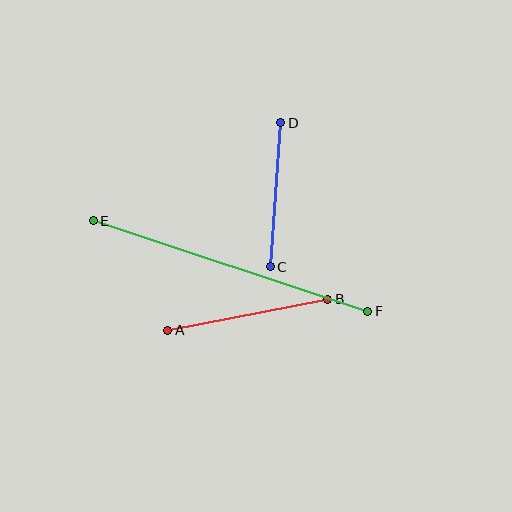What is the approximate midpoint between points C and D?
The midpoint is at approximately (276, 195) pixels.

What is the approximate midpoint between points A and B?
The midpoint is at approximately (248, 315) pixels.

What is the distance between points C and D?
The distance is approximately 145 pixels.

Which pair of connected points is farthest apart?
Points E and F are farthest apart.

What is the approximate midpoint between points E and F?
The midpoint is at approximately (231, 266) pixels.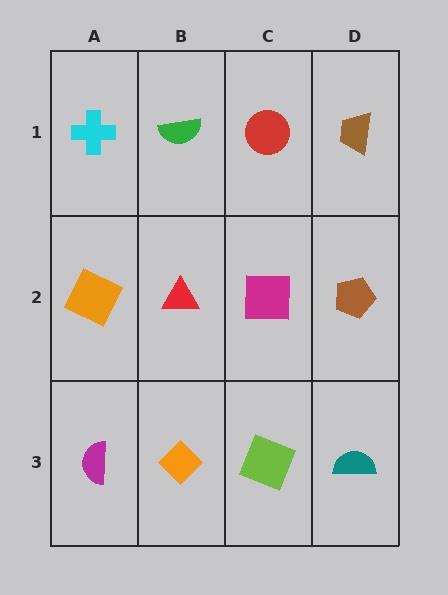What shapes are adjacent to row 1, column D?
A brown pentagon (row 2, column D), a red circle (row 1, column C).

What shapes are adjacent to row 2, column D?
A brown trapezoid (row 1, column D), a teal semicircle (row 3, column D), a magenta square (row 2, column C).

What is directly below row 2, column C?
A lime square.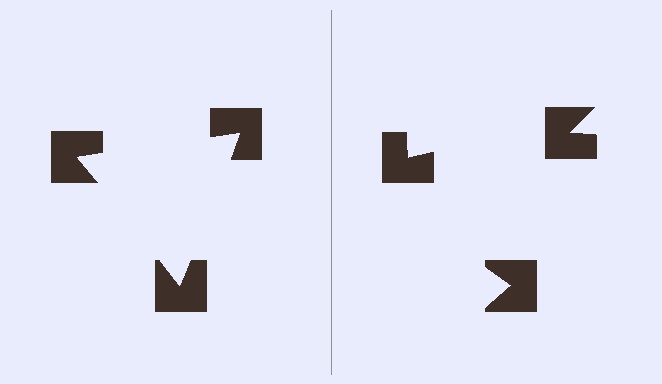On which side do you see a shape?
An illusory triangle appears on the left side. On the right side the wedge cuts are rotated, so no coherent shape forms.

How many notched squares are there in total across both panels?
6 — 3 on each side.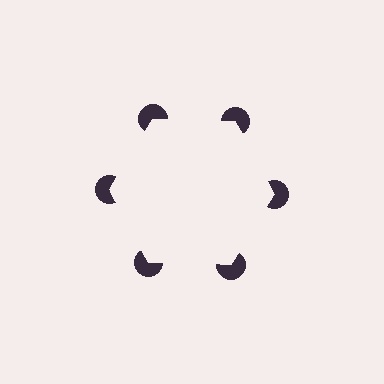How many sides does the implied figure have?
6 sides.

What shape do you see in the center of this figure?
An illusory hexagon — its edges are inferred from the aligned wedge cuts in the pac-man discs, not physically drawn.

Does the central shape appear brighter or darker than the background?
It typically appears slightly brighter than the background, even though no actual brightness change is drawn.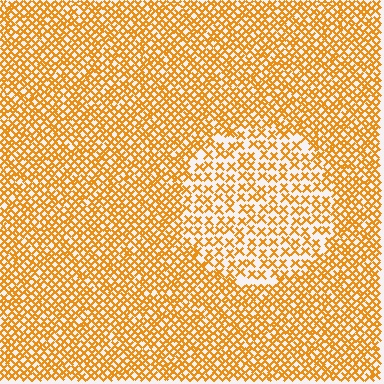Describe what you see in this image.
The image contains small orange elements arranged at two different densities. A circle-shaped region is visible where the elements are less densely packed than the surrounding area.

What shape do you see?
I see a circle.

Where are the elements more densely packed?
The elements are more densely packed outside the circle boundary.